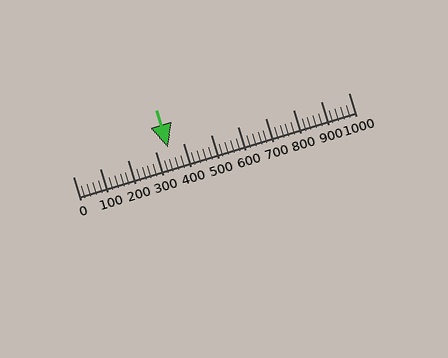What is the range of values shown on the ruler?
The ruler shows values from 0 to 1000.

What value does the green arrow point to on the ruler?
The green arrow points to approximately 345.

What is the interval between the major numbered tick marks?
The major tick marks are spaced 100 units apart.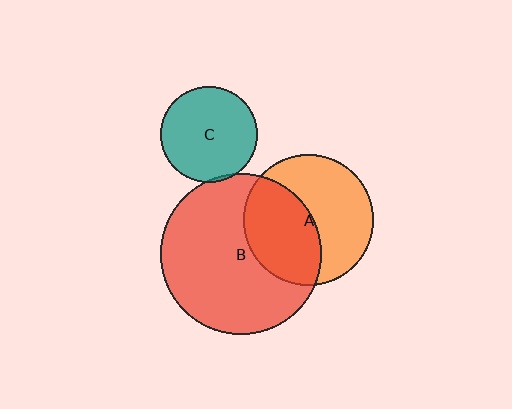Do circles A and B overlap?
Yes.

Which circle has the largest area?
Circle B (red).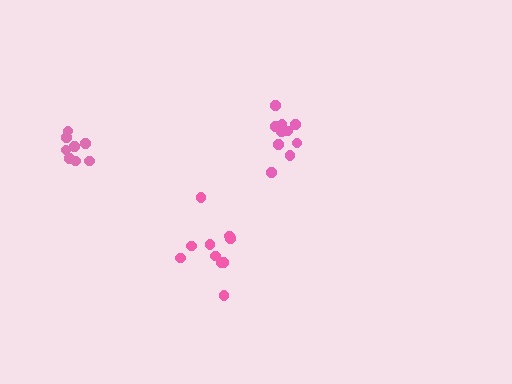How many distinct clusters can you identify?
There are 3 distinct clusters.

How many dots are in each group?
Group 1: 8 dots, Group 2: 10 dots, Group 3: 10 dots (28 total).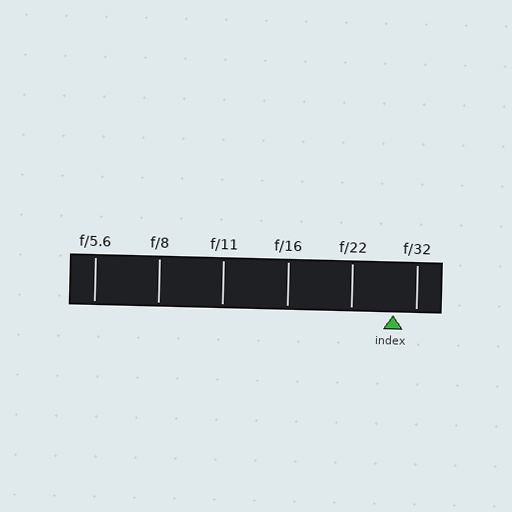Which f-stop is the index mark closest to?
The index mark is closest to f/32.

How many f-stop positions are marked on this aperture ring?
There are 6 f-stop positions marked.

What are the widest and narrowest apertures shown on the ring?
The widest aperture shown is f/5.6 and the narrowest is f/32.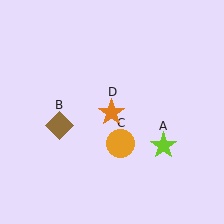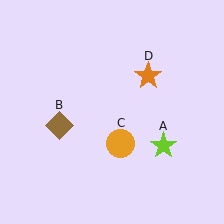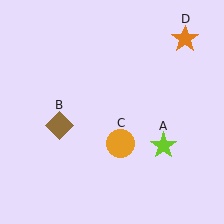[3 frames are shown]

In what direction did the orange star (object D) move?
The orange star (object D) moved up and to the right.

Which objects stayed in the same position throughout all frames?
Lime star (object A) and brown diamond (object B) and orange circle (object C) remained stationary.